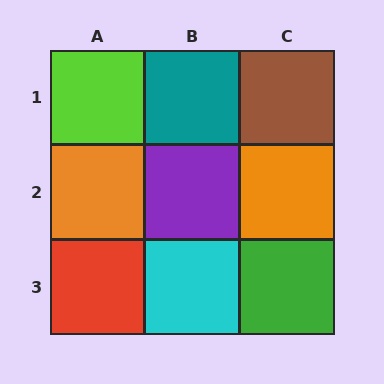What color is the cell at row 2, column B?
Purple.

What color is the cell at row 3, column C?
Green.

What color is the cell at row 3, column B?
Cyan.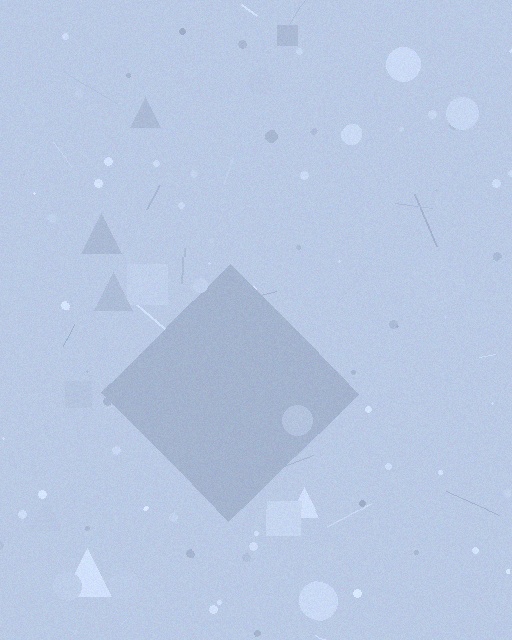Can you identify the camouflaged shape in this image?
The camouflaged shape is a diamond.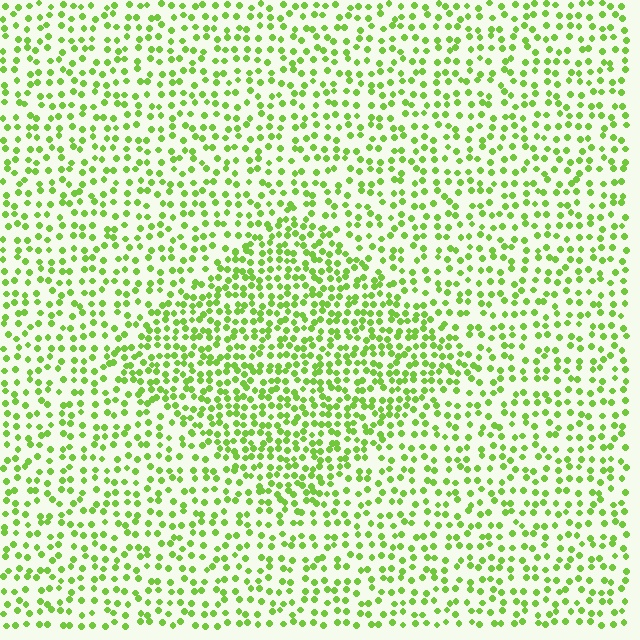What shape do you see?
I see a diamond.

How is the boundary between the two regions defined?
The boundary is defined by a change in element density (approximately 1.7x ratio). All elements are the same color, size, and shape.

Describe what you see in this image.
The image contains small lime elements arranged at two different densities. A diamond-shaped region is visible where the elements are more densely packed than the surrounding area.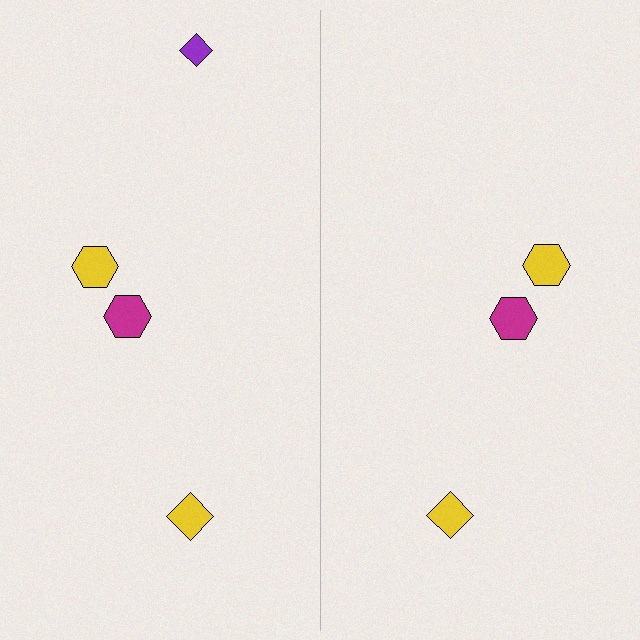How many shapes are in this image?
There are 7 shapes in this image.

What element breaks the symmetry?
A purple diamond is missing from the right side.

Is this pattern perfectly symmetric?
No, the pattern is not perfectly symmetric. A purple diamond is missing from the right side.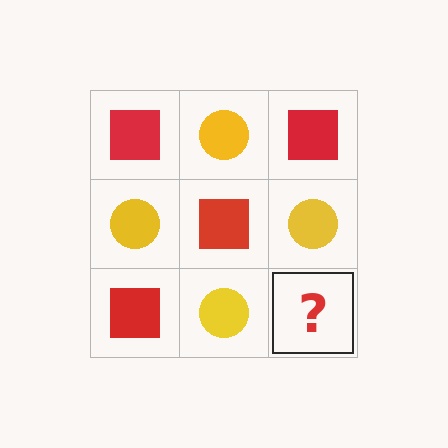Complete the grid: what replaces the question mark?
The question mark should be replaced with a red square.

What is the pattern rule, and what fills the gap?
The rule is that it alternates red square and yellow circle in a checkerboard pattern. The gap should be filled with a red square.